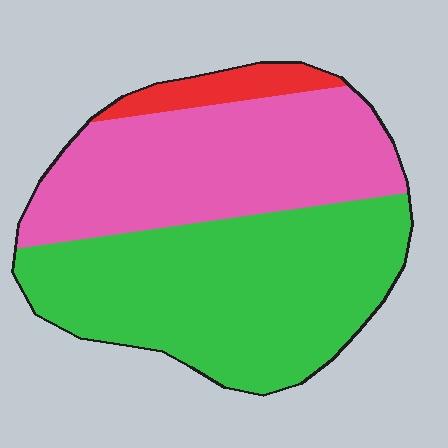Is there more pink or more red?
Pink.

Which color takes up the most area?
Green, at roughly 50%.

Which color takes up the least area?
Red, at roughly 5%.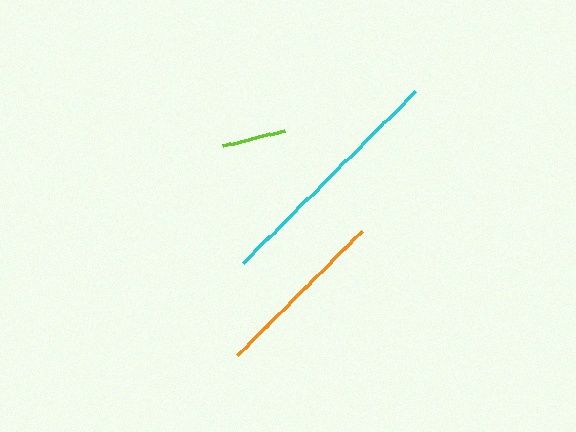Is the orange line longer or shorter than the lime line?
The orange line is longer than the lime line.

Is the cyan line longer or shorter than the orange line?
The cyan line is longer than the orange line.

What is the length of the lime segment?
The lime segment is approximately 64 pixels long.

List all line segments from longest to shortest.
From longest to shortest: cyan, orange, lime.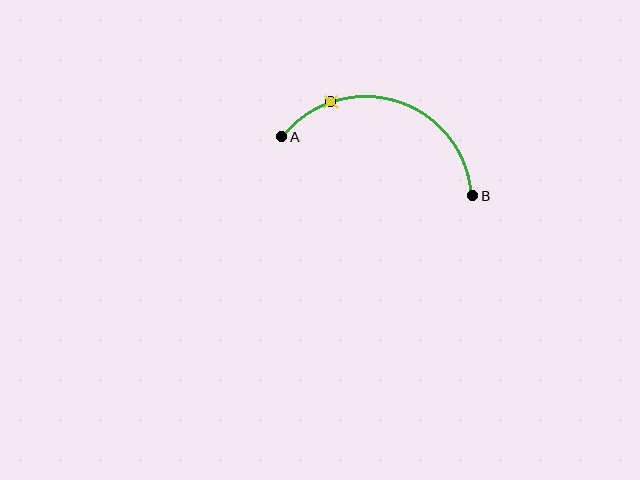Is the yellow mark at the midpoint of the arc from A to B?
No. The yellow mark lies on the arc but is closer to endpoint A. The arc midpoint would be at the point on the curve equidistant along the arc from both A and B.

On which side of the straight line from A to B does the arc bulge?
The arc bulges above the straight line connecting A and B.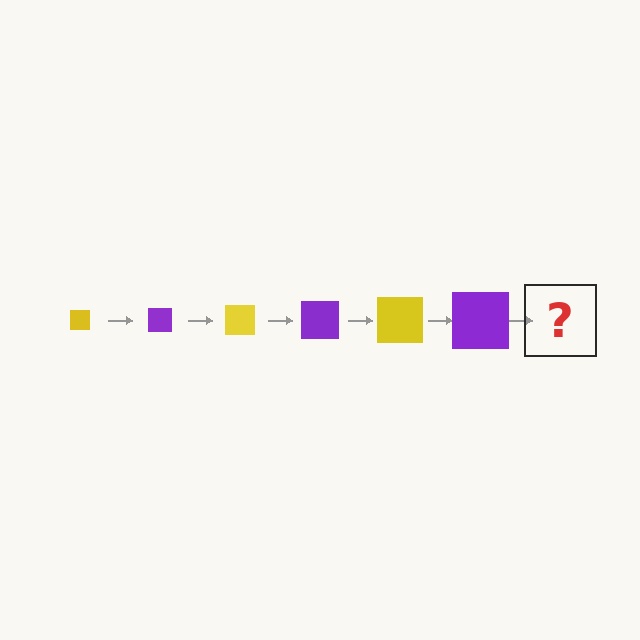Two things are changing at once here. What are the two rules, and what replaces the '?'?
The two rules are that the square grows larger each step and the color cycles through yellow and purple. The '?' should be a yellow square, larger than the previous one.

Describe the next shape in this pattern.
It should be a yellow square, larger than the previous one.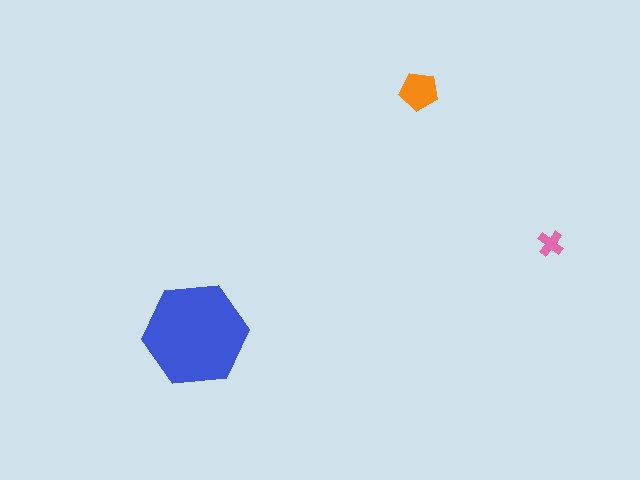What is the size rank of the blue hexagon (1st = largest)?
1st.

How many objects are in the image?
There are 3 objects in the image.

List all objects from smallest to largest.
The pink cross, the orange pentagon, the blue hexagon.